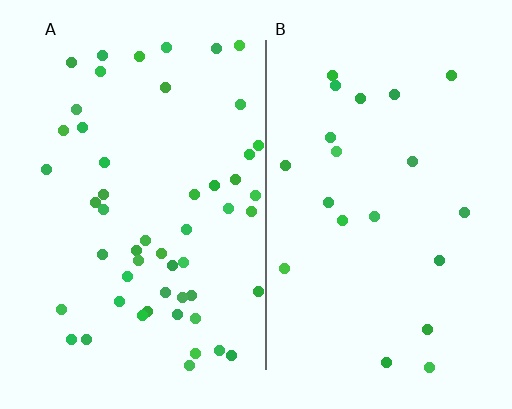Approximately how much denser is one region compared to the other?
Approximately 2.5× — region A over region B.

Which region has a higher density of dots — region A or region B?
A (the left).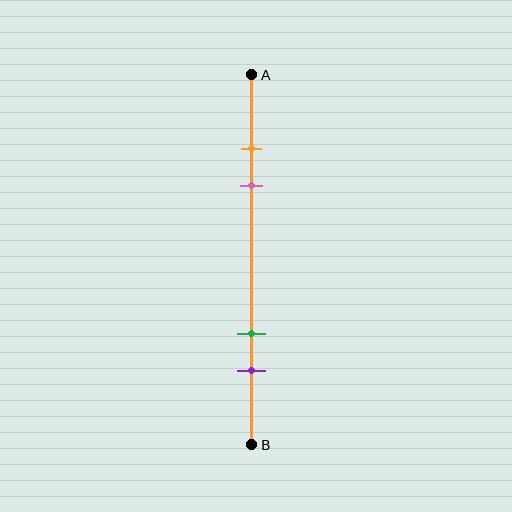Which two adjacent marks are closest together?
The orange and pink marks are the closest adjacent pair.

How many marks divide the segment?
There are 4 marks dividing the segment.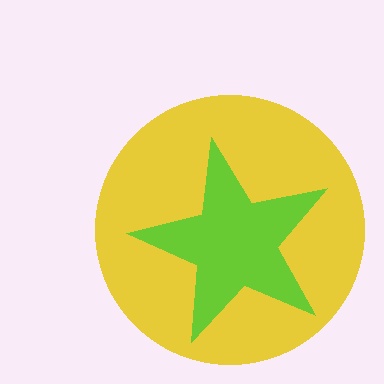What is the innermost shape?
The lime star.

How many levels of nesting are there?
2.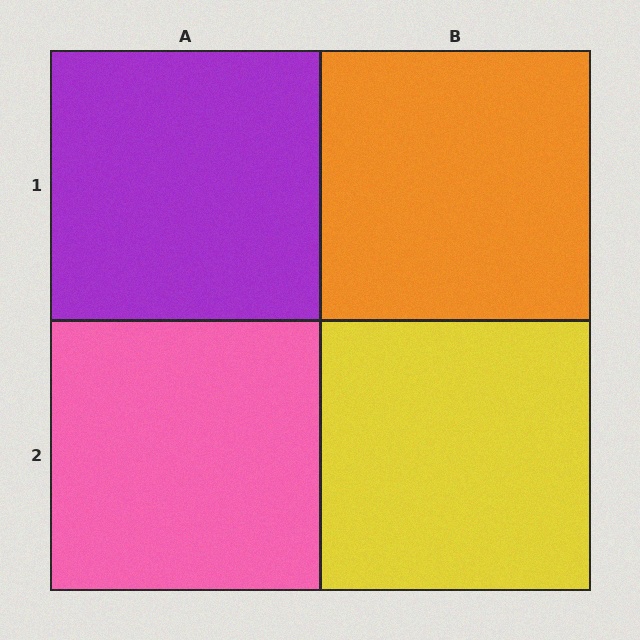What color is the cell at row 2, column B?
Yellow.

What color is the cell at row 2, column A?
Pink.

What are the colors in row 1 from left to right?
Purple, orange.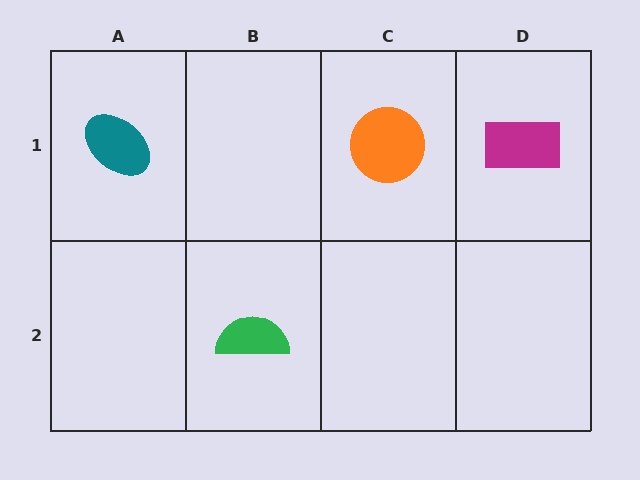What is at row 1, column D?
A magenta rectangle.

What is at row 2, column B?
A green semicircle.